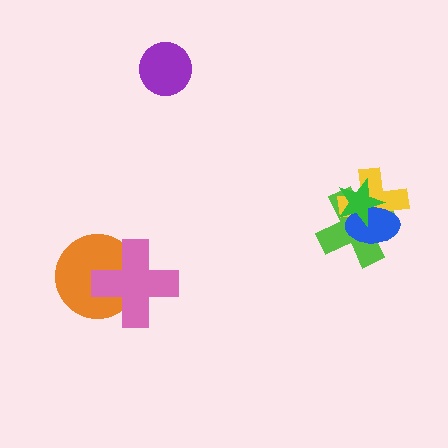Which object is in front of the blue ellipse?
The green star is in front of the blue ellipse.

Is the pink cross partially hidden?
No, no other shape covers it.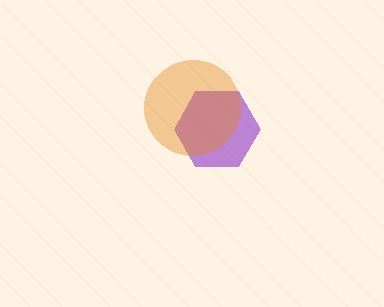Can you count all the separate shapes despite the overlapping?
Yes, there are 2 separate shapes.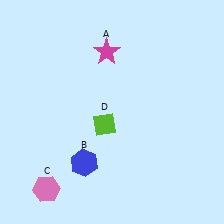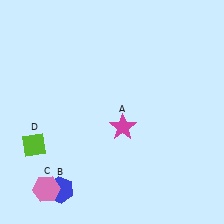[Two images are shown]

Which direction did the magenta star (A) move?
The magenta star (A) moved down.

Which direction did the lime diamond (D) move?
The lime diamond (D) moved left.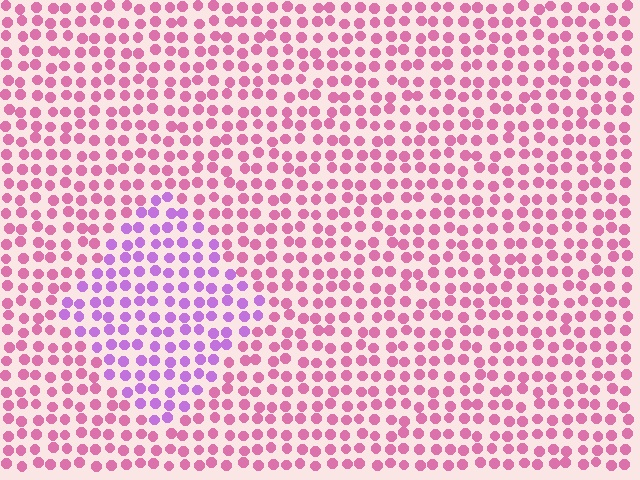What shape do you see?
I see a diamond.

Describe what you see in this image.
The image is filled with small pink elements in a uniform arrangement. A diamond-shaped region is visible where the elements are tinted to a slightly different hue, forming a subtle color boundary.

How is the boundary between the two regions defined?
The boundary is defined purely by a slight shift in hue (about 42 degrees). Spacing, size, and orientation are identical on both sides.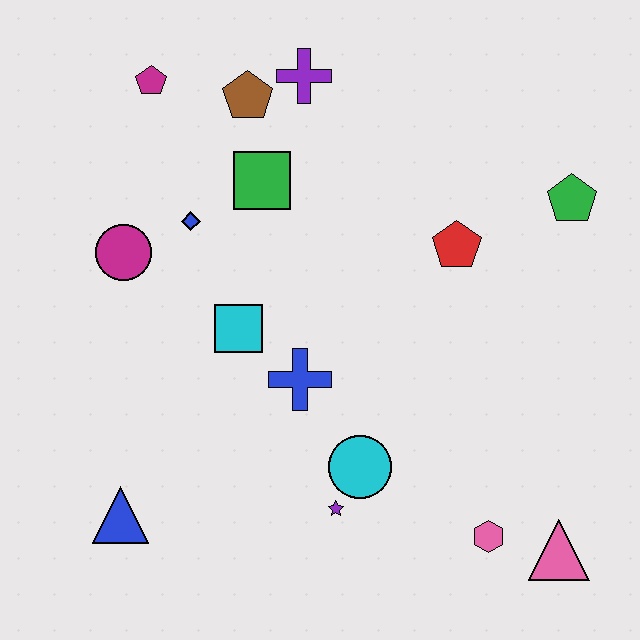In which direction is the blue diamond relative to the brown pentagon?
The blue diamond is below the brown pentagon.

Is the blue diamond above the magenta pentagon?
No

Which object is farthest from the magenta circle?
The pink triangle is farthest from the magenta circle.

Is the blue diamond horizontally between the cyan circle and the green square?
No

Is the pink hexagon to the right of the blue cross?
Yes